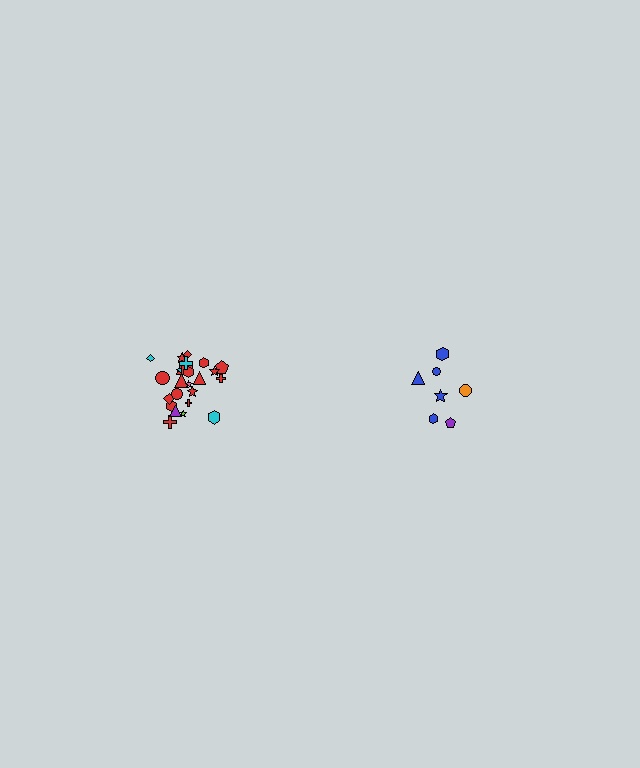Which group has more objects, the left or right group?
The left group.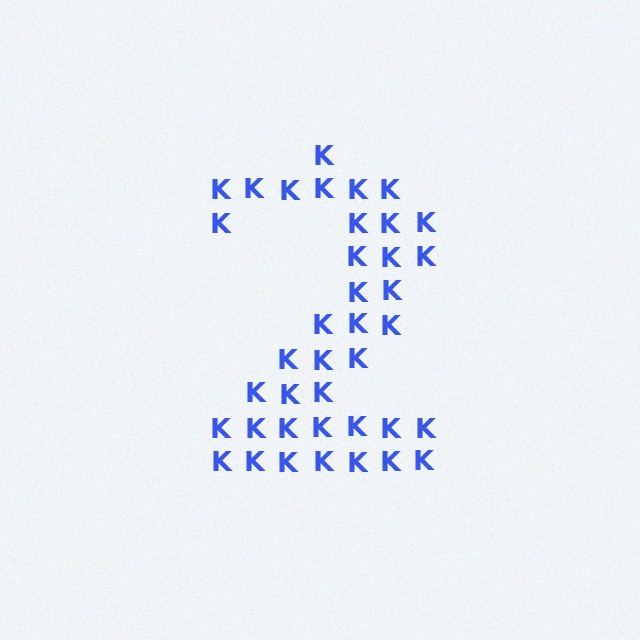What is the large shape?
The large shape is the digit 2.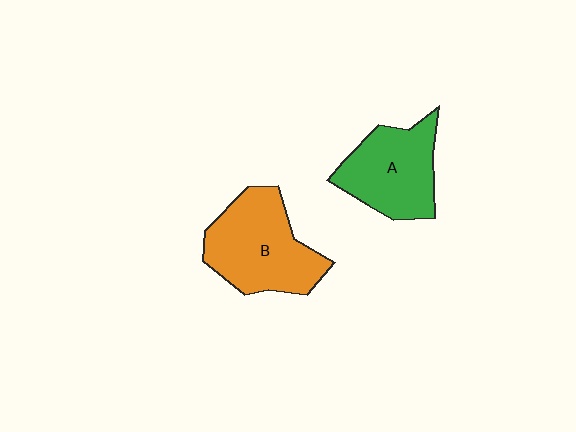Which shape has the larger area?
Shape B (orange).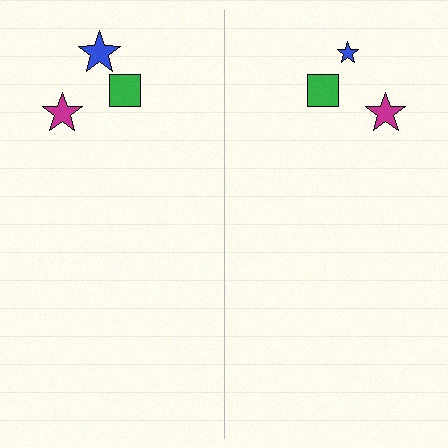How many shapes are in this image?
There are 6 shapes in this image.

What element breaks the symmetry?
The blue star on the right side has a different size than its mirror counterpart.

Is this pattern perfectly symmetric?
No, the pattern is not perfectly symmetric. The blue star on the right side has a different size than its mirror counterpart.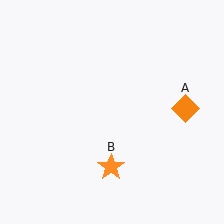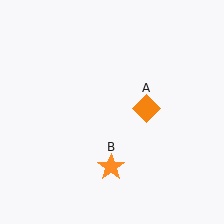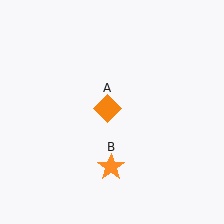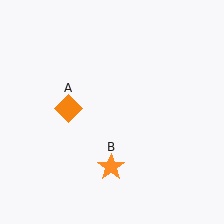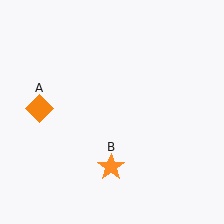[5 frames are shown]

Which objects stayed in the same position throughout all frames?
Orange star (object B) remained stationary.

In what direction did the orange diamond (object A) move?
The orange diamond (object A) moved left.